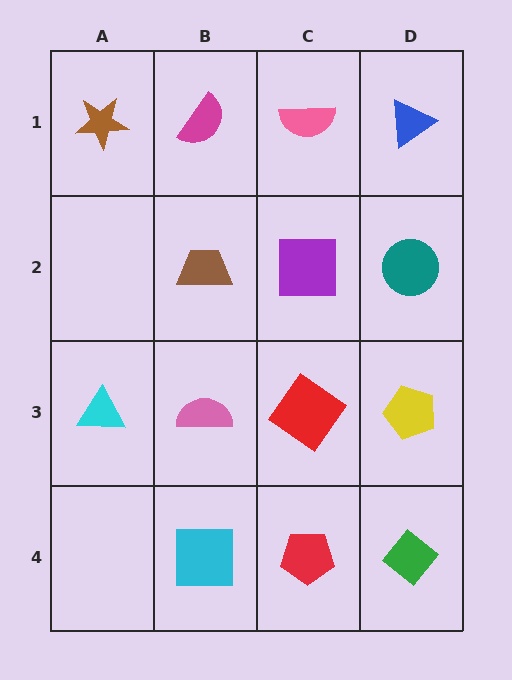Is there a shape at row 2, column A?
No, that cell is empty.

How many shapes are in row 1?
4 shapes.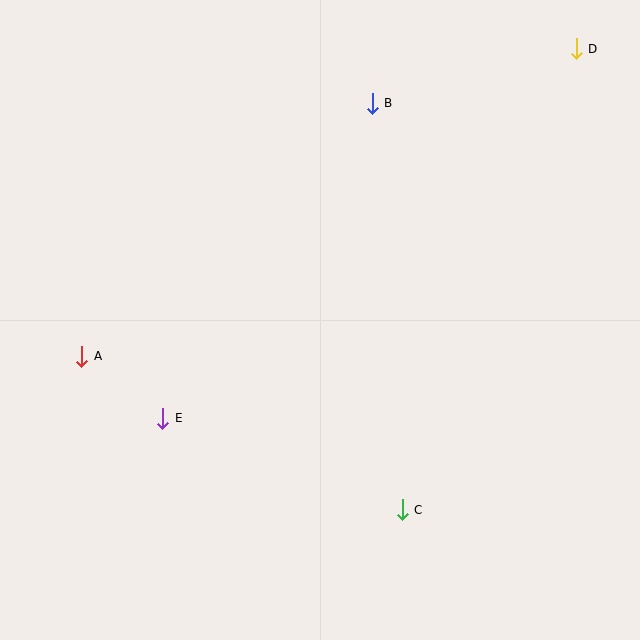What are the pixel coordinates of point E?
Point E is at (163, 418).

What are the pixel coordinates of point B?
Point B is at (372, 103).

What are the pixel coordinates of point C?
Point C is at (402, 510).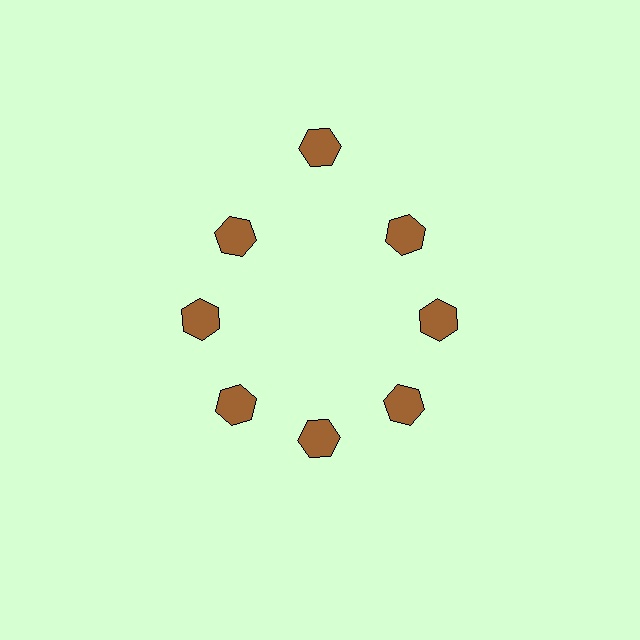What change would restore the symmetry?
The symmetry would be restored by moving it inward, back onto the ring so that all 8 hexagons sit at equal angles and equal distance from the center.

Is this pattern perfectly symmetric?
No. The 8 brown hexagons are arranged in a ring, but one element near the 12 o'clock position is pushed outward from the center, breaking the 8-fold rotational symmetry.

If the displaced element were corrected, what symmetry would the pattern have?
It would have 8-fold rotational symmetry — the pattern would map onto itself every 45 degrees.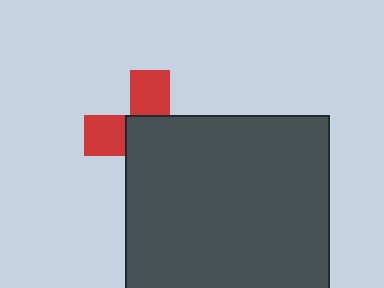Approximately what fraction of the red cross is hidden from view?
Roughly 61% of the red cross is hidden behind the dark gray square.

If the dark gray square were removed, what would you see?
You would see the complete red cross.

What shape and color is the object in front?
The object in front is a dark gray square.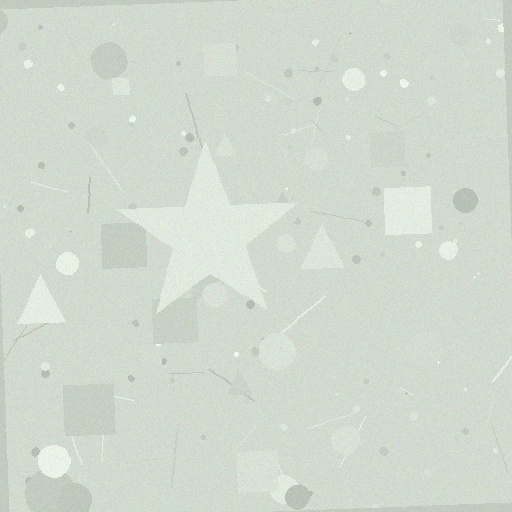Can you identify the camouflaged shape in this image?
The camouflaged shape is a star.